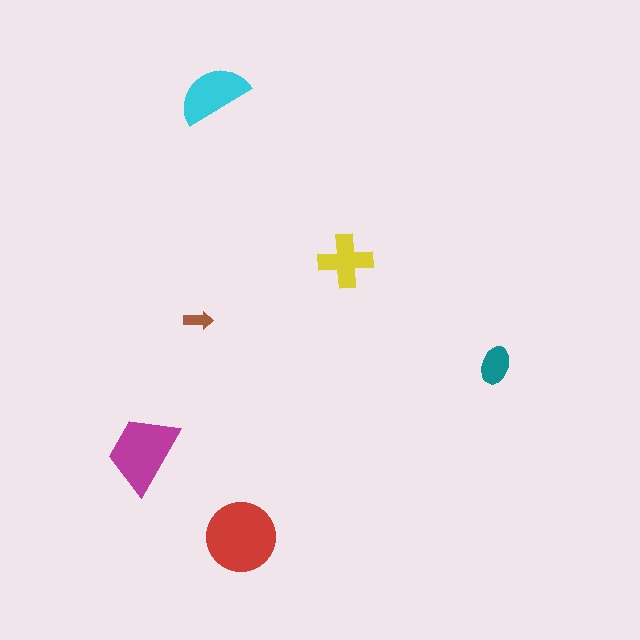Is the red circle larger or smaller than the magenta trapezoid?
Larger.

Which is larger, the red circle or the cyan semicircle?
The red circle.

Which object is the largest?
The red circle.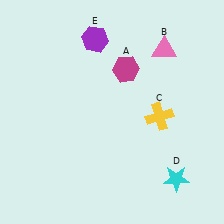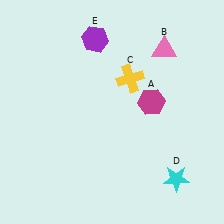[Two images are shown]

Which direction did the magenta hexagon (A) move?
The magenta hexagon (A) moved down.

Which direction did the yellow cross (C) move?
The yellow cross (C) moved up.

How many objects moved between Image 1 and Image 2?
2 objects moved between the two images.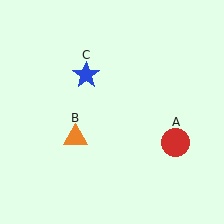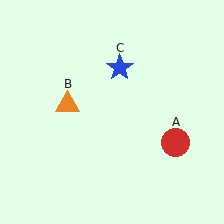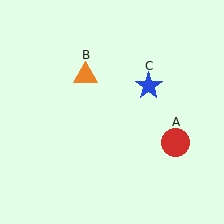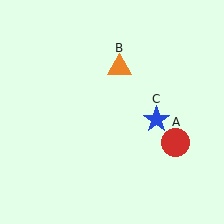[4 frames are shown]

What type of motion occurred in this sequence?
The orange triangle (object B), blue star (object C) rotated clockwise around the center of the scene.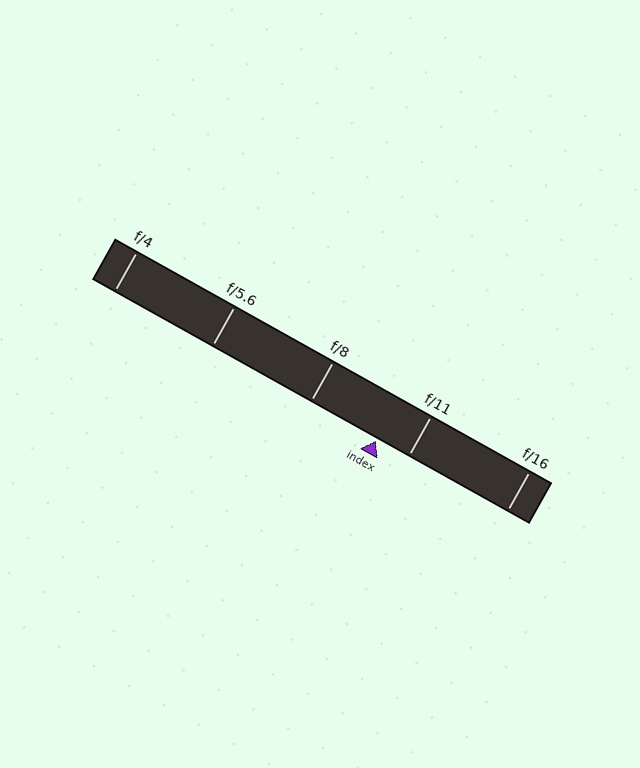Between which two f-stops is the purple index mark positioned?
The index mark is between f/8 and f/11.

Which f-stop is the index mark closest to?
The index mark is closest to f/11.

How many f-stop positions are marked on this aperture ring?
There are 5 f-stop positions marked.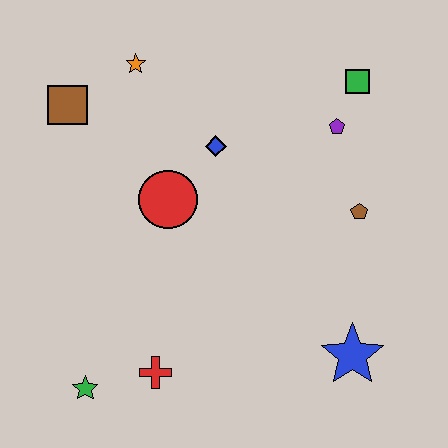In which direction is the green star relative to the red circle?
The green star is below the red circle.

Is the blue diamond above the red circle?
Yes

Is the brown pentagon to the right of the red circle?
Yes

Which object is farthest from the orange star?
The blue star is farthest from the orange star.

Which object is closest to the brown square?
The orange star is closest to the brown square.